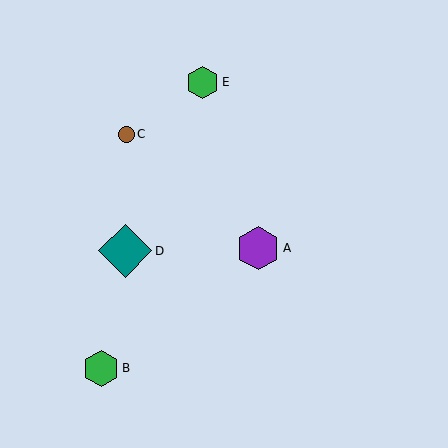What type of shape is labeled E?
Shape E is a green hexagon.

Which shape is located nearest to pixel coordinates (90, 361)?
The green hexagon (labeled B) at (101, 368) is nearest to that location.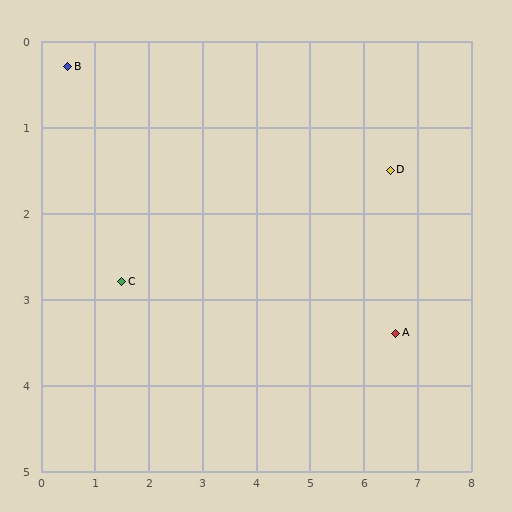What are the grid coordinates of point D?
Point D is at approximately (6.5, 1.5).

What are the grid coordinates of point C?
Point C is at approximately (1.5, 2.8).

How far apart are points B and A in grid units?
Points B and A are about 6.8 grid units apart.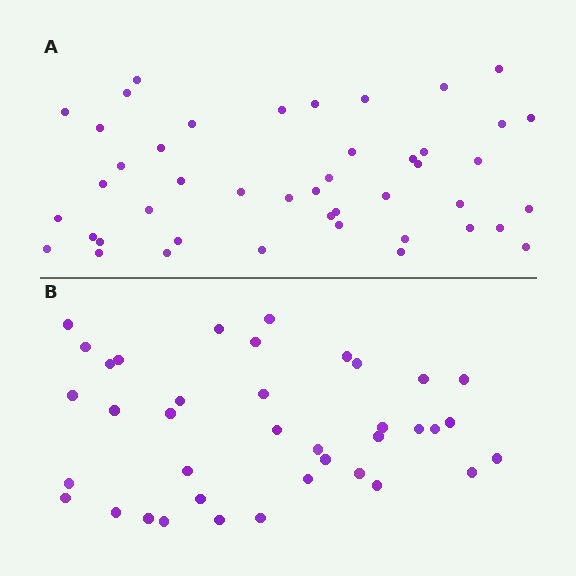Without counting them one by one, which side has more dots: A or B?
Region A (the top region) has more dots.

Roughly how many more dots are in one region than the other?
Region A has roughly 8 or so more dots than region B.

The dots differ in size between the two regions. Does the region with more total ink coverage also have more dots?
No. Region B has more total ink coverage because its dots are larger, but region A actually contains more individual dots. Total area can be misleading — the number of items is what matters here.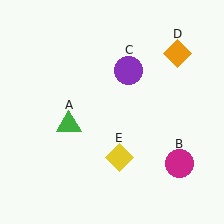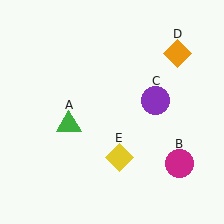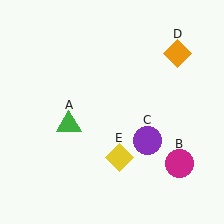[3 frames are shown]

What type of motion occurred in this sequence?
The purple circle (object C) rotated clockwise around the center of the scene.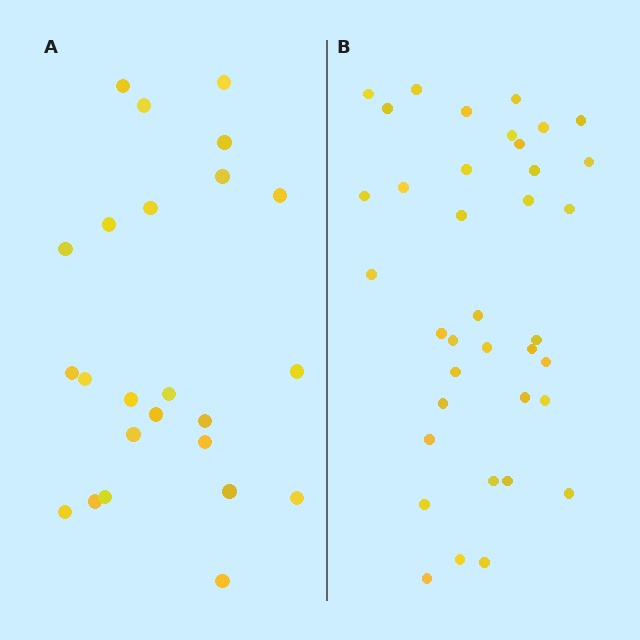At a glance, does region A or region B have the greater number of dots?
Region B (the right region) has more dots.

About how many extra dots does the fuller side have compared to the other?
Region B has approximately 15 more dots than region A.